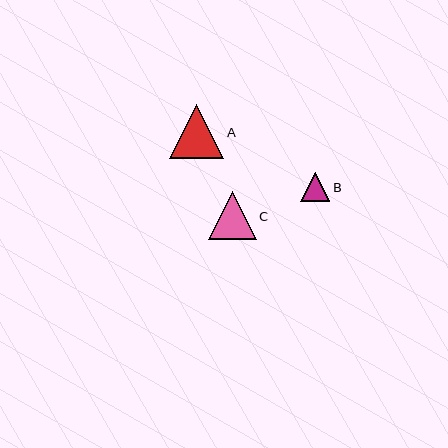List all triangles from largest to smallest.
From largest to smallest: A, C, B.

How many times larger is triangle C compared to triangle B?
Triangle C is approximately 1.6 times the size of triangle B.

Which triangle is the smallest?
Triangle B is the smallest with a size of approximately 29 pixels.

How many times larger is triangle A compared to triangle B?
Triangle A is approximately 1.9 times the size of triangle B.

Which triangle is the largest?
Triangle A is the largest with a size of approximately 54 pixels.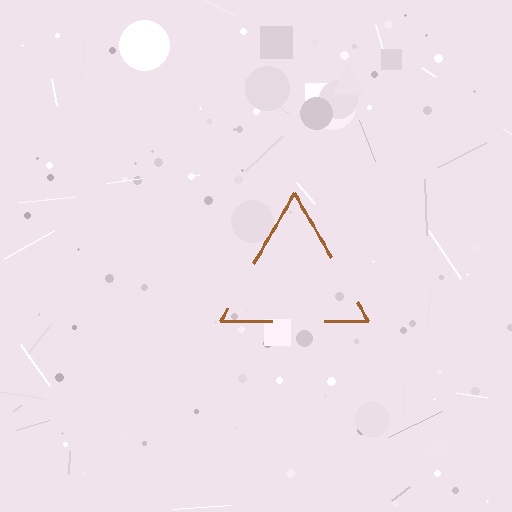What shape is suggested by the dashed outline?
The dashed outline suggests a triangle.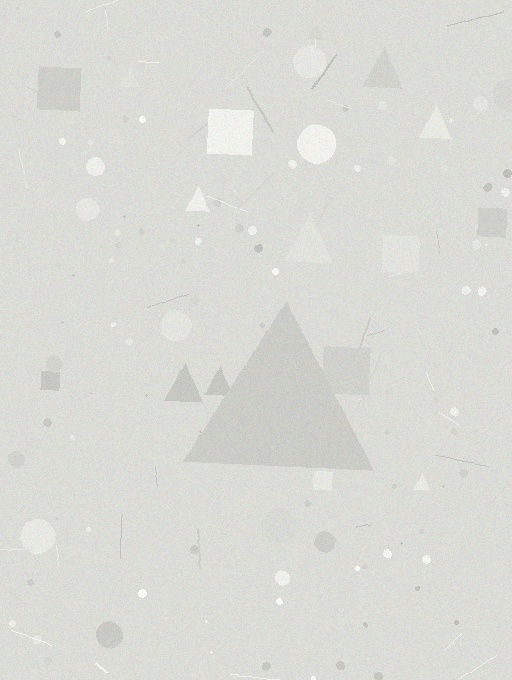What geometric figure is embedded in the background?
A triangle is embedded in the background.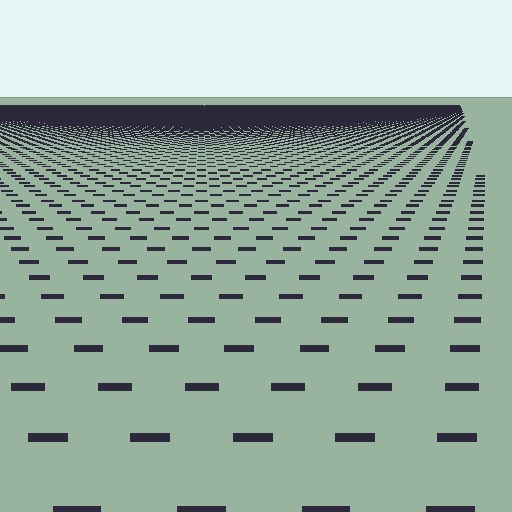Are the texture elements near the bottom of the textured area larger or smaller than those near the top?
Larger. Near the bottom, elements are closer to the viewer and appear at a bigger on-screen size.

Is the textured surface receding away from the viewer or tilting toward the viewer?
The surface is receding away from the viewer. Texture elements get smaller and denser toward the top.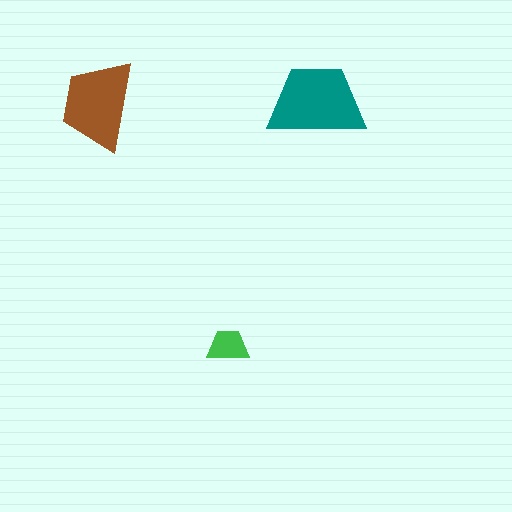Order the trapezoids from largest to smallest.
the teal one, the brown one, the green one.